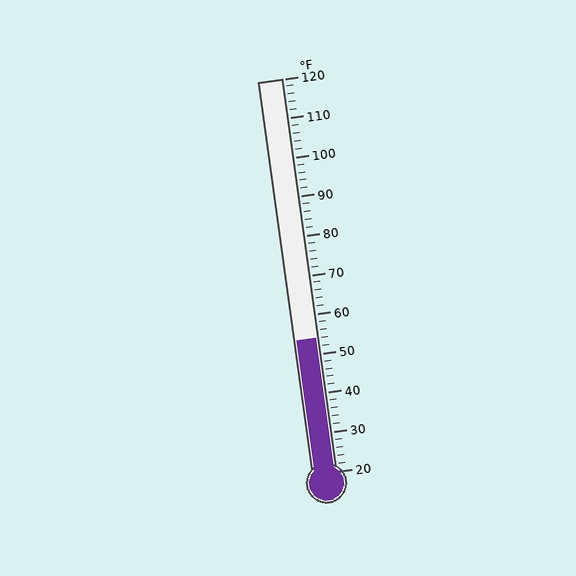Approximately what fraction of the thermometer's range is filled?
The thermometer is filled to approximately 35% of its range.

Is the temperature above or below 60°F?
The temperature is below 60°F.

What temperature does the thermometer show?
The thermometer shows approximately 54°F.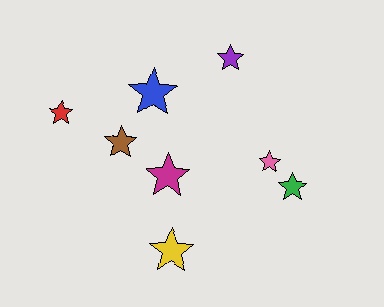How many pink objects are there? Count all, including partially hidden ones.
There is 1 pink object.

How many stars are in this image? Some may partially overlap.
There are 8 stars.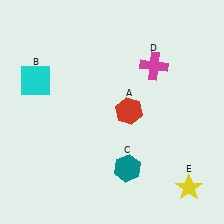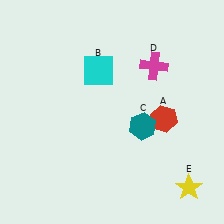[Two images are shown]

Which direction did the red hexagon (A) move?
The red hexagon (A) moved right.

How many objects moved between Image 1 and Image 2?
3 objects moved between the two images.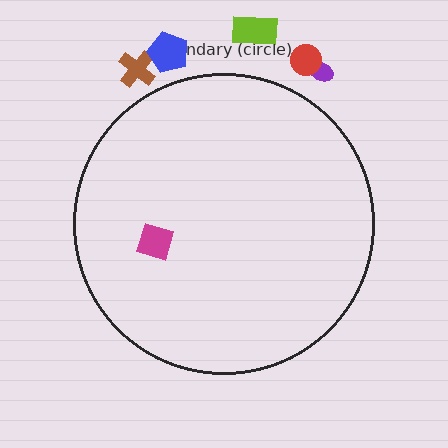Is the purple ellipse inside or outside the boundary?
Outside.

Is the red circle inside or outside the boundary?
Outside.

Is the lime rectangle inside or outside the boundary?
Outside.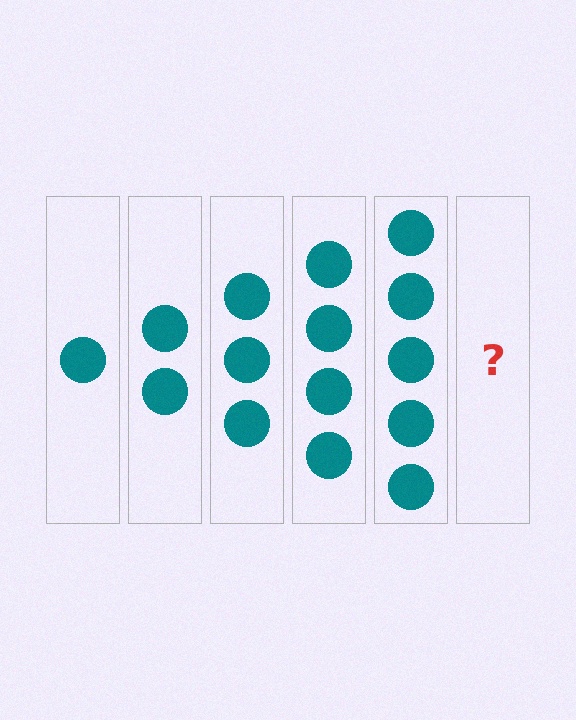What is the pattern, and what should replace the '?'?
The pattern is that each step adds one more circle. The '?' should be 6 circles.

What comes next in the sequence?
The next element should be 6 circles.